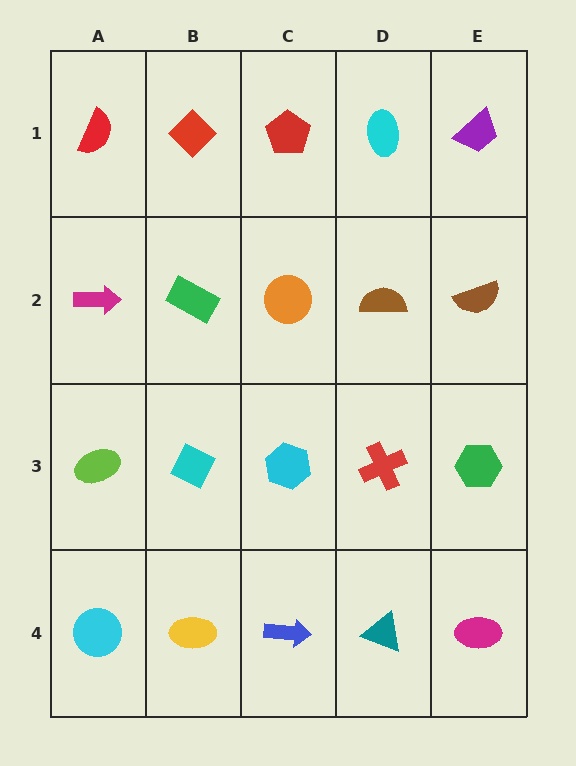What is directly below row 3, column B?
A yellow ellipse.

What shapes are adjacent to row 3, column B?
A green rectangle (row 2, column B), a yellow ellipse (row 4, column B), a lime ellipse (row 3, column A), a cyan hexagon (row 3, column C).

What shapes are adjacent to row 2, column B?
A red diamond (row 1, column B), a cyan diamond (row 3, column B), a magenta arrow (row 2, column A), an orange circle (row 2, column C).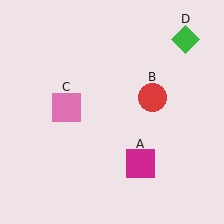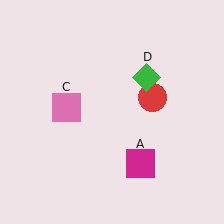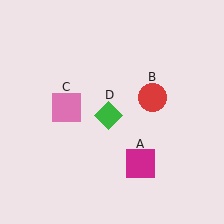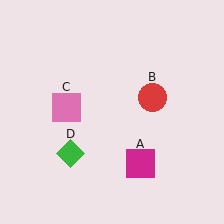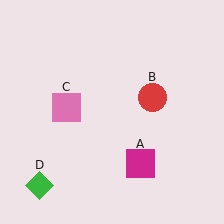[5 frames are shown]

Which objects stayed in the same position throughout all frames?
Magenta square (object A) and red circle (object B) and pink square (object C) remained stationary.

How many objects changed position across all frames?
1 object changed position: green diamond (object D).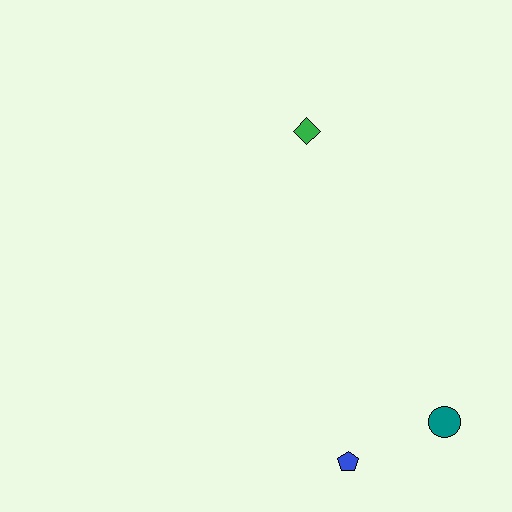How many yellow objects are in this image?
There are no yellow objects.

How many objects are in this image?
There are 3 objects.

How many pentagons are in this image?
There is 1 pentagon.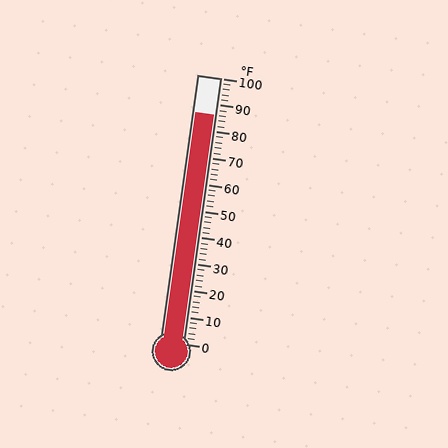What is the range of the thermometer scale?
The thermometer scale ranges from 0°F to 100°F.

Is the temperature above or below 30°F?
The temperature is above 30°F.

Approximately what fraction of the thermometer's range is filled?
The thermometer is filled to approximately 85% of its range.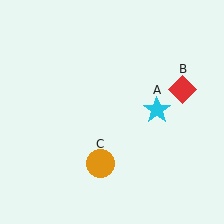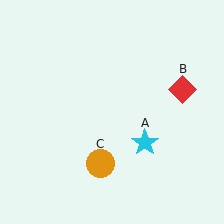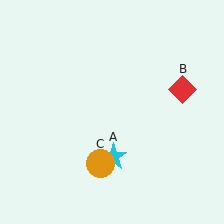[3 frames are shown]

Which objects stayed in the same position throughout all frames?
Red diamond (object B) and orange circle (object C) remained stationary.